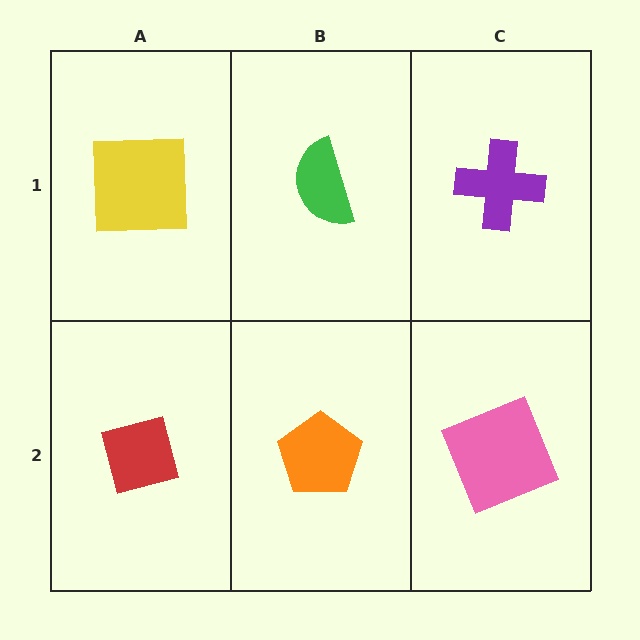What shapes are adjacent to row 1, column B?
An orange pentagon (row 2, column B), a yellow square (row 1, column A), a purple cross (row 1, column C).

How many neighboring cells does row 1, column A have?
2.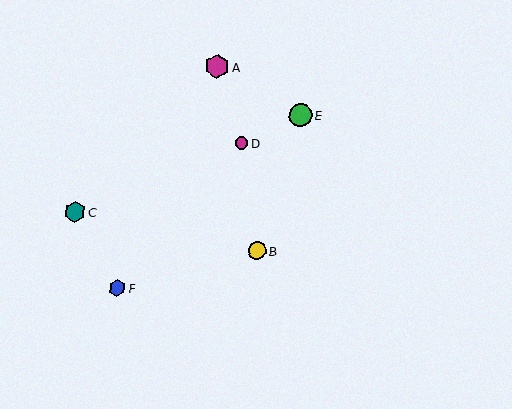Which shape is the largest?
The magenta hexagon (labeled A) is the largest.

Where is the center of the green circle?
The center of the green circle is at (300, 116).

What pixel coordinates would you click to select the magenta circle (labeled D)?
Click at (242, 143) to select the magenta circle D.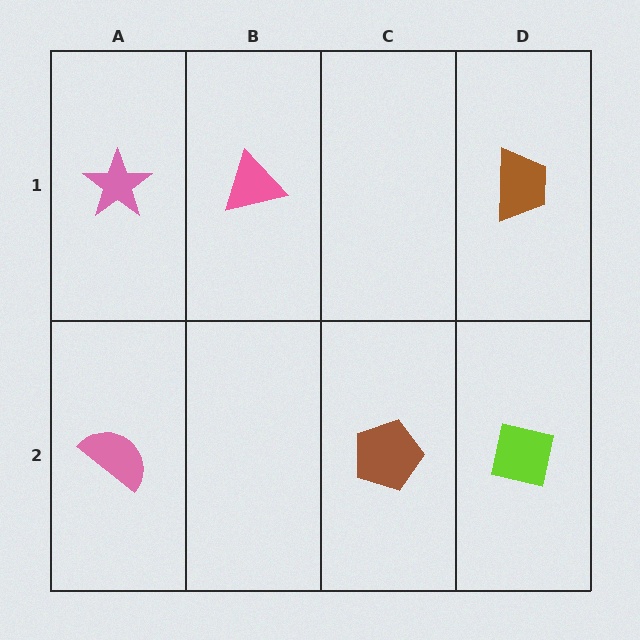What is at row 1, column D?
A brown trapezoid.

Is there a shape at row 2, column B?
No, that cell is empty.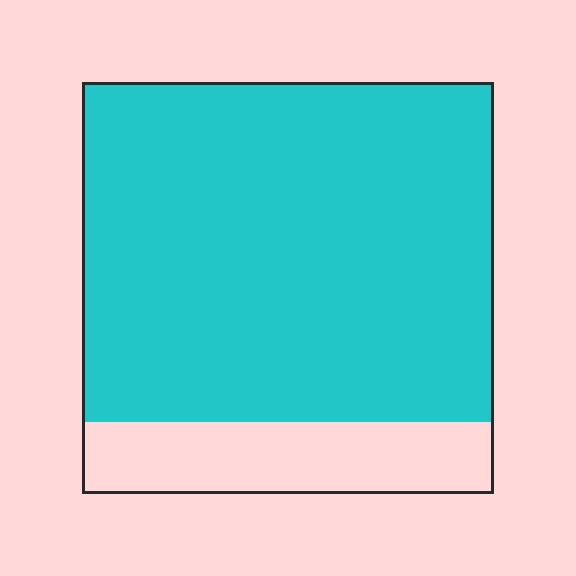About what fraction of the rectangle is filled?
About five sixths (5/6).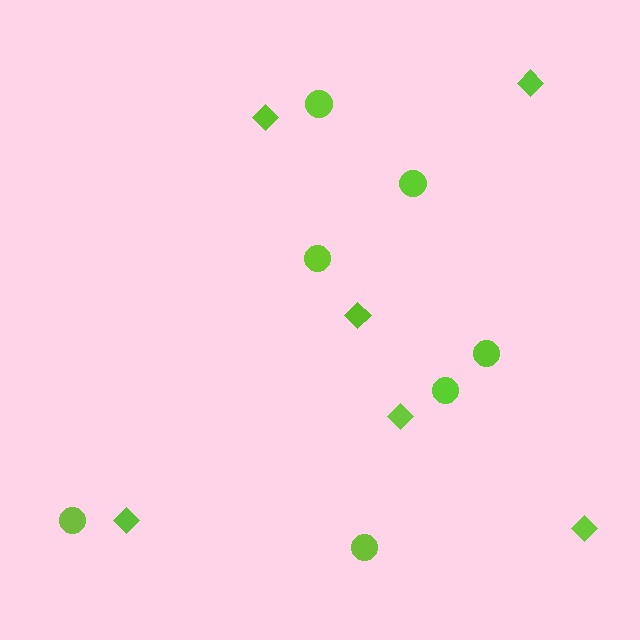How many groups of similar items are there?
There are 2 groups: one group of diamonds (6) and one group of circles (7).